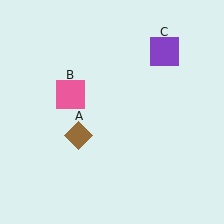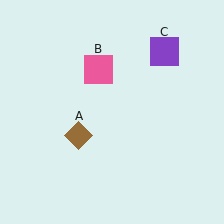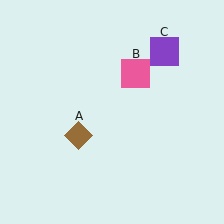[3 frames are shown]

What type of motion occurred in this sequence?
The pink square (object B) rotated clockwise around the center of the scene.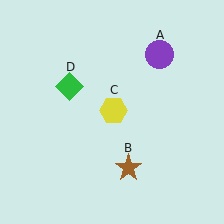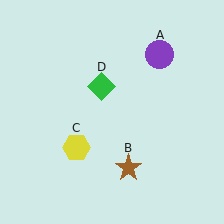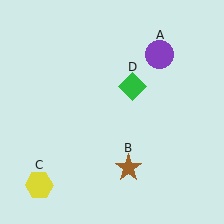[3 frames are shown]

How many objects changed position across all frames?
2 objects changed position: yellow hexagon (object C), green diamond (object D).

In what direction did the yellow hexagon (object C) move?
The yellow hexagon (object C) moved down and to the left.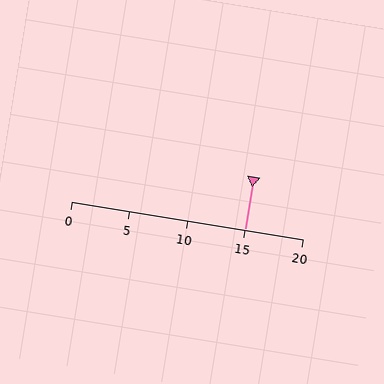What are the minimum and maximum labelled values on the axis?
The axis runs from 0 to 20.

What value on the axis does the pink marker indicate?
The marker indicates approximately 15.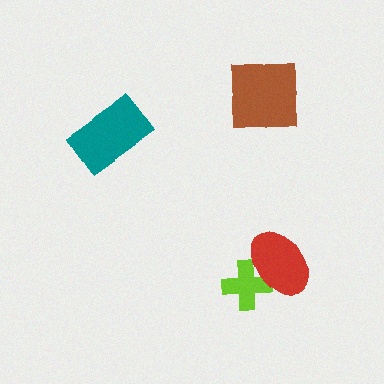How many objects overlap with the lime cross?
1 object overlaps with the lime cross.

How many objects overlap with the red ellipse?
1 object overlaps with the red ellipse.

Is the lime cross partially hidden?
Yes, it is partially covered by another shape.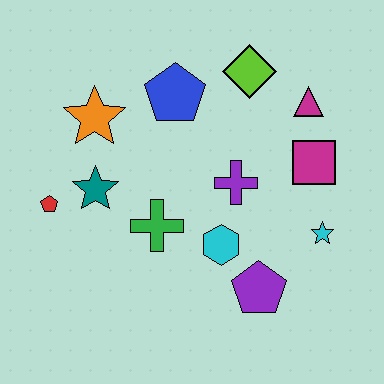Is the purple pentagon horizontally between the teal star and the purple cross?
No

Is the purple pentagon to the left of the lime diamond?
No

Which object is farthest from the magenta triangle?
The red pentagon is farthest from the magenta triangle.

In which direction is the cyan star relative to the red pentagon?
The cyan star is to the right of the red pentagon.